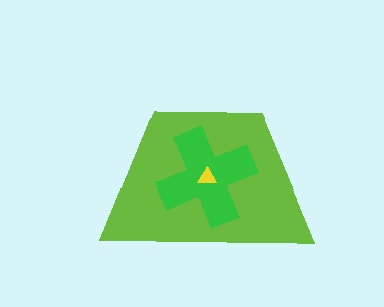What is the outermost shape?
The lime trapezoid.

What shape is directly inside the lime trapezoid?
The green cross.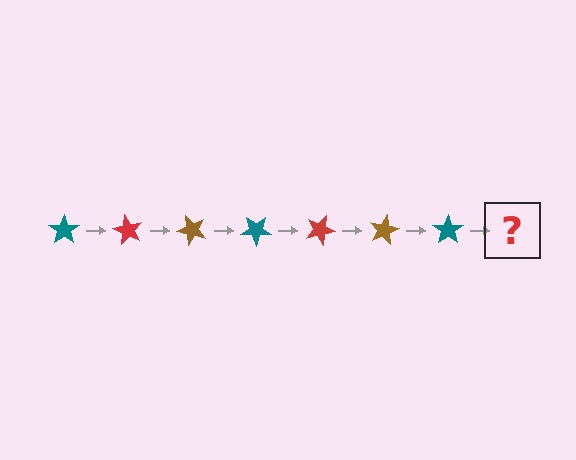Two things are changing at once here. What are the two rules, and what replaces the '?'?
The two rules are that it rotates 60 degrees each step and the color cycles through teal, red, and brown. The '?' should be a red star, rotated 420 degrees from the start.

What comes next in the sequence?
The next element should be a red star, rotated 420 degrees from the start.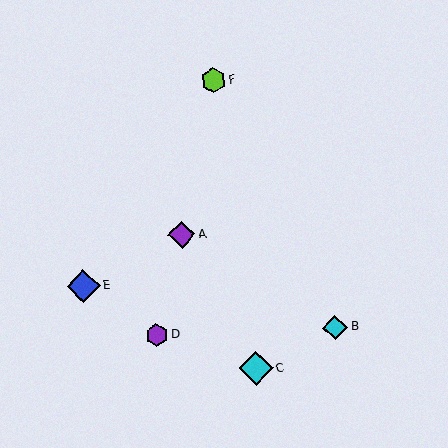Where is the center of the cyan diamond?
The center of the cyan diamond is at (335, 328).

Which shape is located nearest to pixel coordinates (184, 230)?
The purple diamond (labeled A) at (182, 235) is nearest to that location.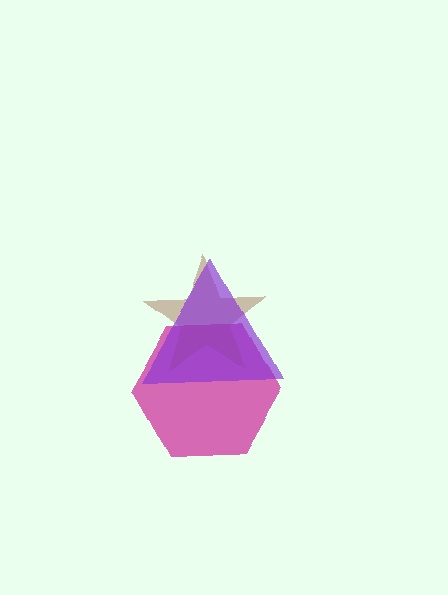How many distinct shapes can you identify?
There are 3 distinct shapes: a magenta hexagon, a brown star, a purple triangle.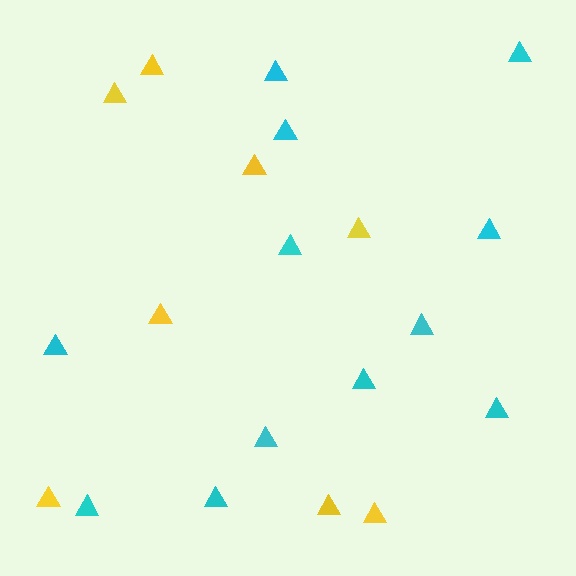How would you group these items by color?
There are 2 groups: one group of cyan triangles (12) and one group of yellow triangles (8).